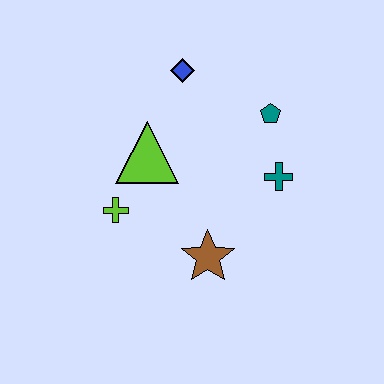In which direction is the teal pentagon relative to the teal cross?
The teal pentagon is above the teal cross.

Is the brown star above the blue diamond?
No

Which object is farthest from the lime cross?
The teal pentagon is farthest from the lime cross.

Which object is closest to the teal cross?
The teal pentagon is closest to the teal cross.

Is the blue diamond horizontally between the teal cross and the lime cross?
Yes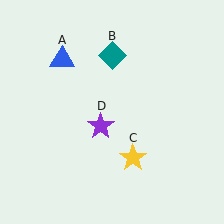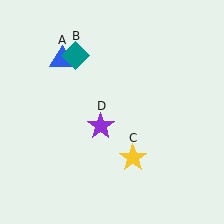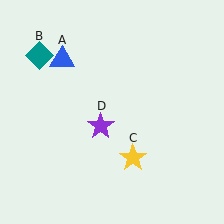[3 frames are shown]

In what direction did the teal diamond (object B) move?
The teal diamond (object B) moved left.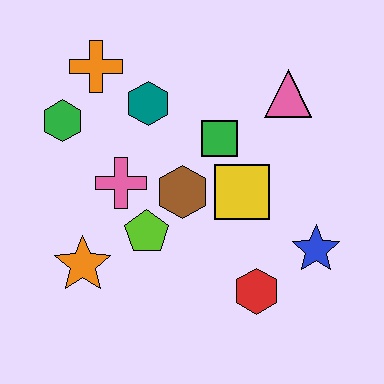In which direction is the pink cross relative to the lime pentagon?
The pink cross is above the lime pentagon.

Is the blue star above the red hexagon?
Yes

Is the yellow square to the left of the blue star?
Yes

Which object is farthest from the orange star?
The pink triangle is farthest from the orange star.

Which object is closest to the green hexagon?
The orange cross is closest to the green hexagon.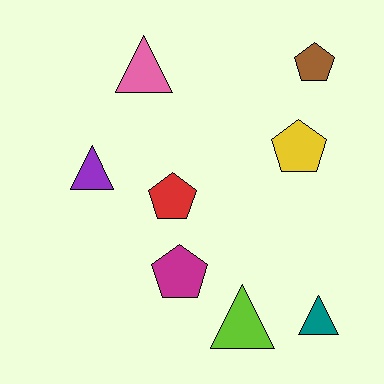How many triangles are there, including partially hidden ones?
There are 4 triangles.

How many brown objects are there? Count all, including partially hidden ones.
There is 1 brown object.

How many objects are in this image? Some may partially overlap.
There are 8 objects.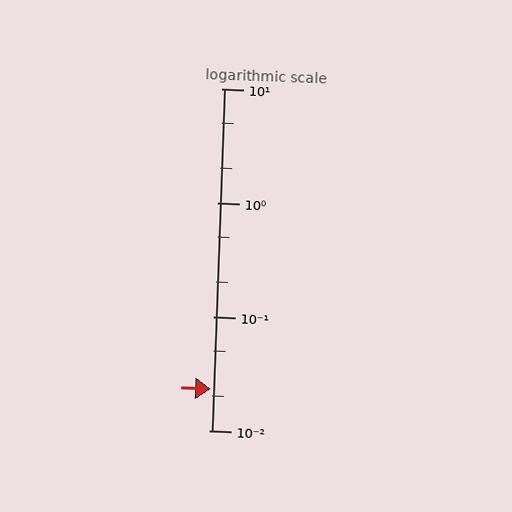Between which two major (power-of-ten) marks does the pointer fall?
The pointer is between 0.01 and 0.1.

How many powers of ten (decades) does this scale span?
The scale spans 3 decades, from 0.01 to 10.